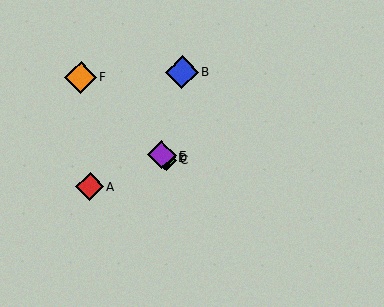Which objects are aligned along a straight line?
Objects C, D, E, F are aligned along a straight line.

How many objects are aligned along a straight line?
4 objects (C, D, E, F) are aligned along a straight line.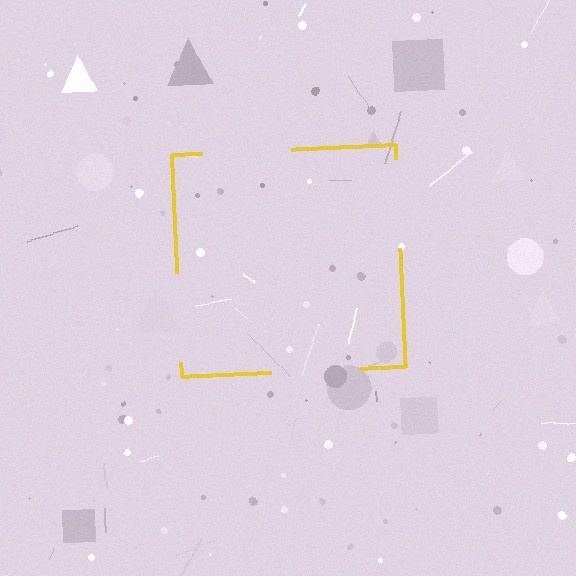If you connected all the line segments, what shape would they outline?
They would outline a square.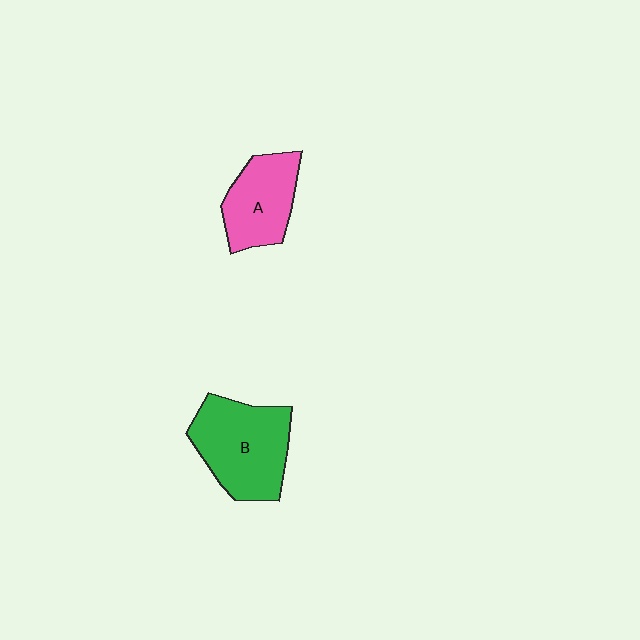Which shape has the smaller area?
Shape A (pink).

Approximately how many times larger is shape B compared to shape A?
Approximately 1.4 times.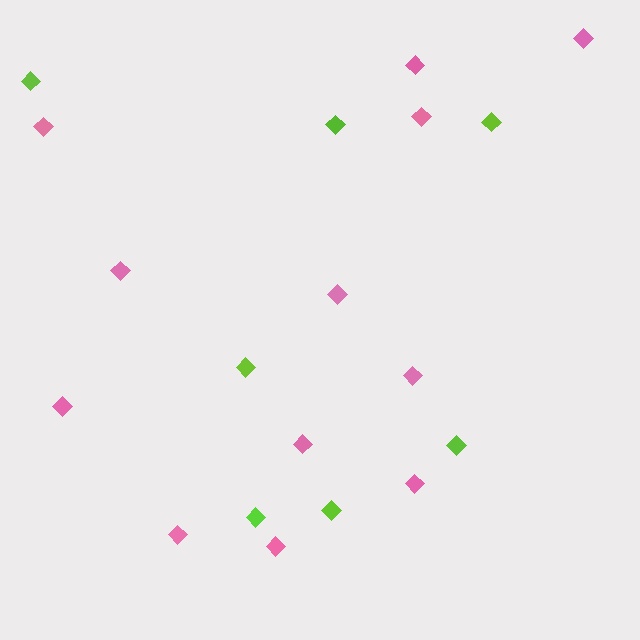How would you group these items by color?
There are 2 groups: one group of pink diamonds (12) and one group of lime diamonds (7).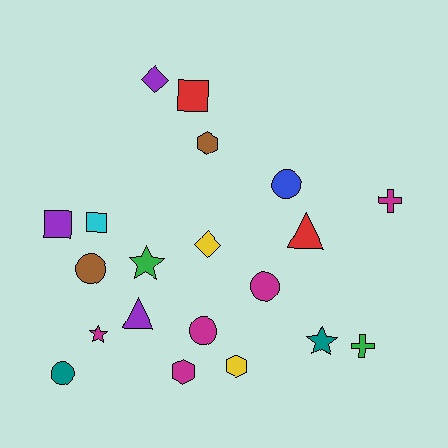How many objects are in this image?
There are 20 objects.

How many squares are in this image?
There are 3 squares.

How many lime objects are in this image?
There are no lime objects.